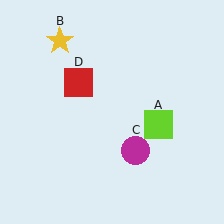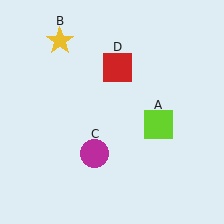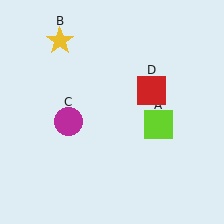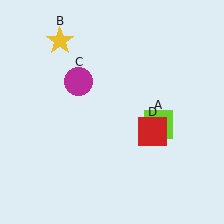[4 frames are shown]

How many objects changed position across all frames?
2 objects changed position: magenta circle (object C), red square (object D).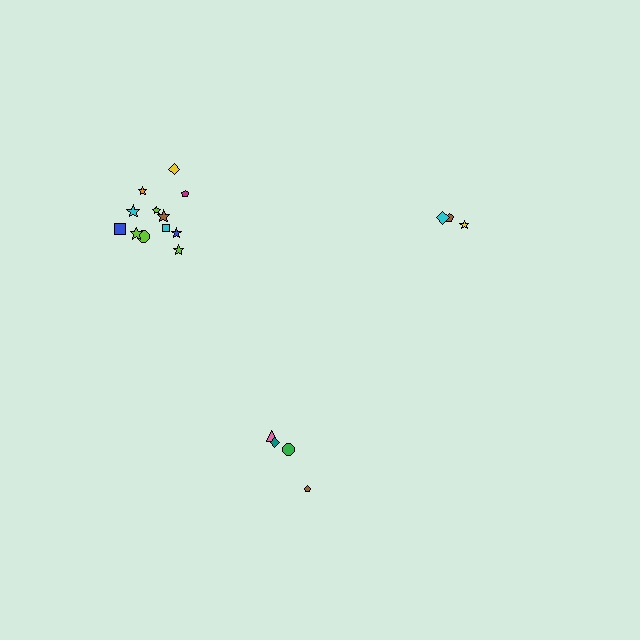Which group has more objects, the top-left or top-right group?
The top-left group.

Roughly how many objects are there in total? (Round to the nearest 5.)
Roughly 20 objects in total.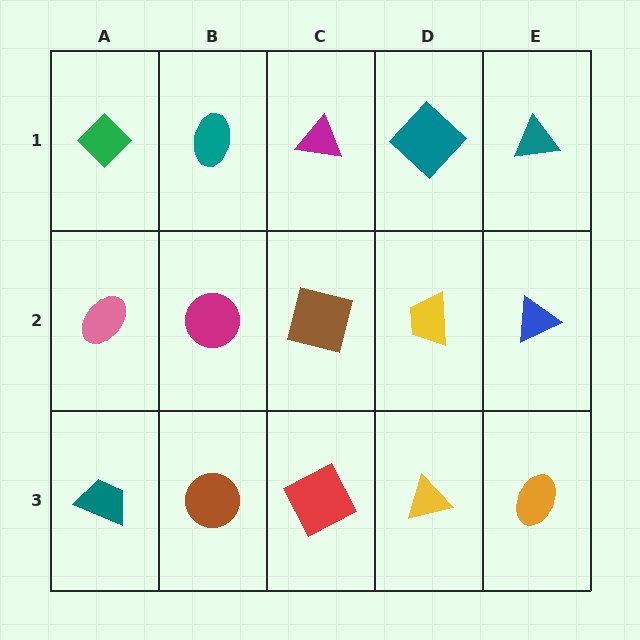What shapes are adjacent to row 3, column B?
A magenta circle (row 2, column B), a teal trapezoid (row 3, column A), a red square (row 3, column C).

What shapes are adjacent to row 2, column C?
A magenta triangle (row 1, column C), a red square (row 3, column C), a magenta circle (row 2, column B), a yellow trapezoid (row 2, column D).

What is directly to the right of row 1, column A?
A teal ellipse.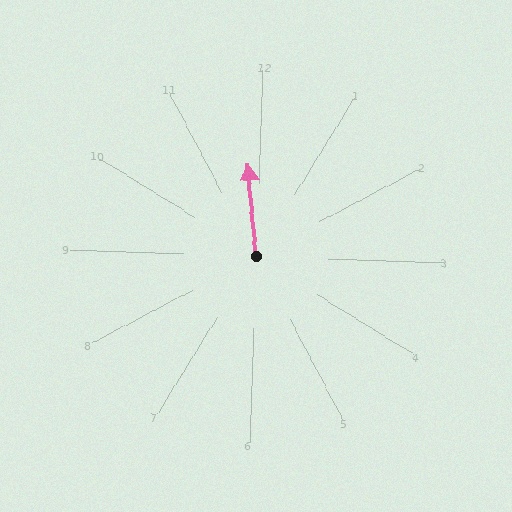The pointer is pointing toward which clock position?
Roughly 12 o'clock.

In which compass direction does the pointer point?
North.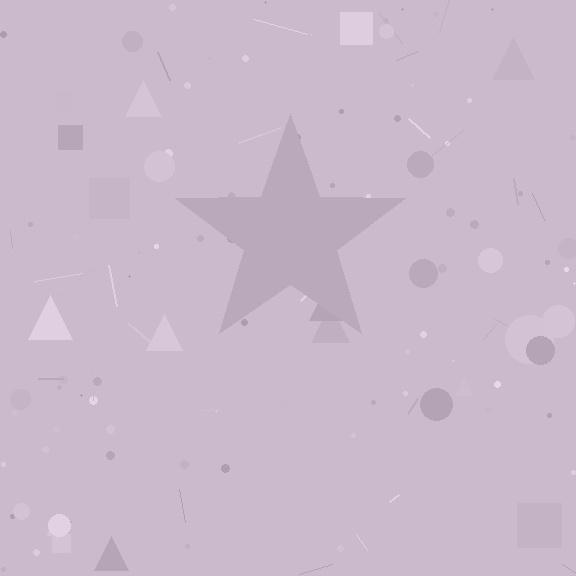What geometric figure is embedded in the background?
A star is embedded in the background.